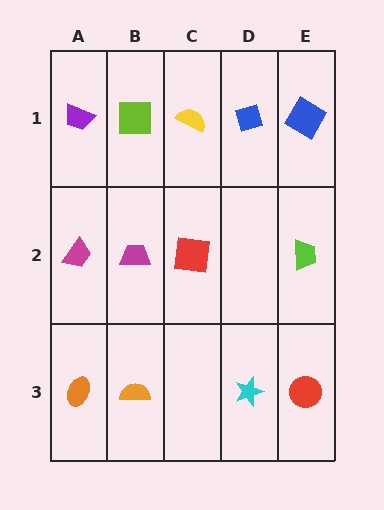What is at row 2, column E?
A lime trapezoid.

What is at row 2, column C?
A red square.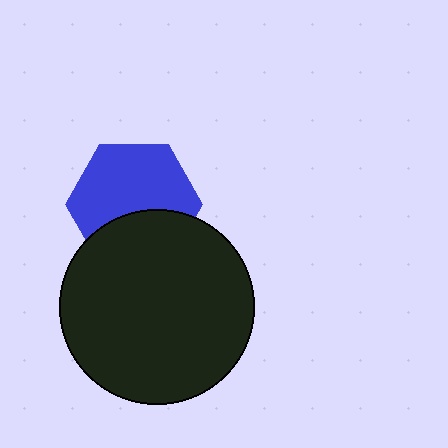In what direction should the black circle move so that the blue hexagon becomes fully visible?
The black circle should move down. That is the shortest direction to clear the overlap and leave the blue hexagon fully visible.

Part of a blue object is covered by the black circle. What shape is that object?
It is a hexagon.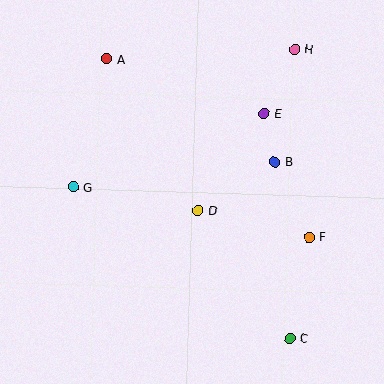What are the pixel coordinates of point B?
Point B is at (275, 162).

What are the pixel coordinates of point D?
Point D is at (198, 210).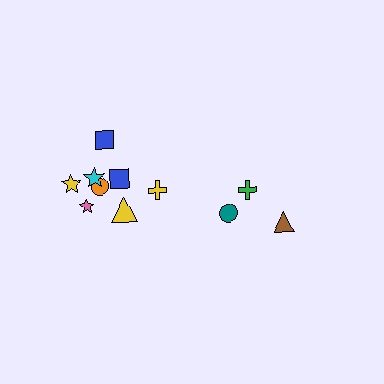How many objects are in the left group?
There are 8 objects.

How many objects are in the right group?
There are 3 objects.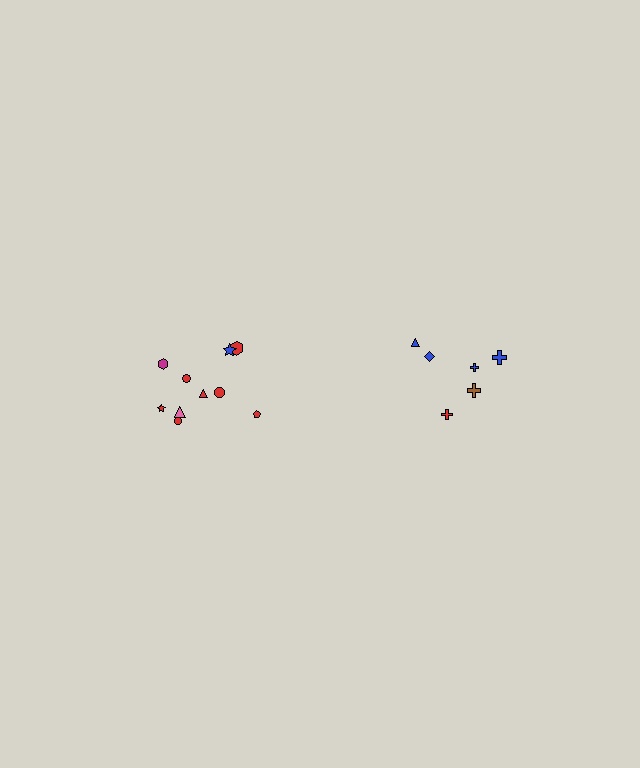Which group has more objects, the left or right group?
The left group.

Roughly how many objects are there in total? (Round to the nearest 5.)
Roughly 15 objects in total.